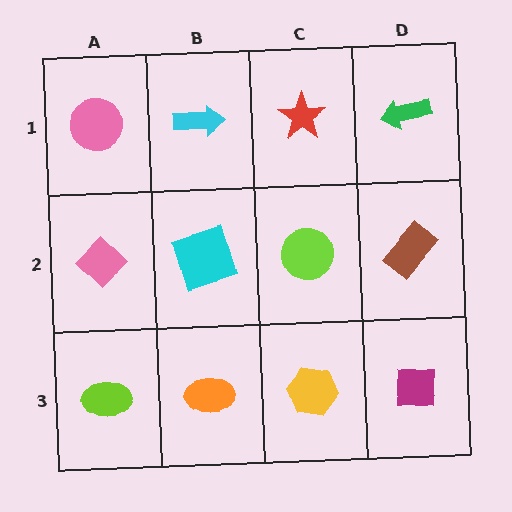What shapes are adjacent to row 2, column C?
A red star (row 1, column C), a yellow hexagon (row 3, column C), a cyan square (row 2, column B), a brown rectangle (row 2, column D).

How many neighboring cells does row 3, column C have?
3.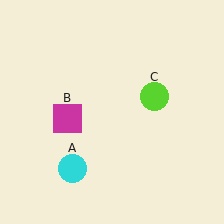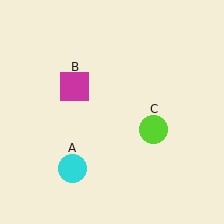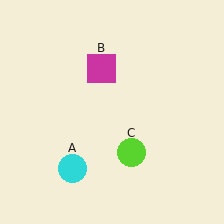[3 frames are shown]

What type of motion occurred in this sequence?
The magenta square (object B), lime circle (object C) rotated clockwise around the center of the scene.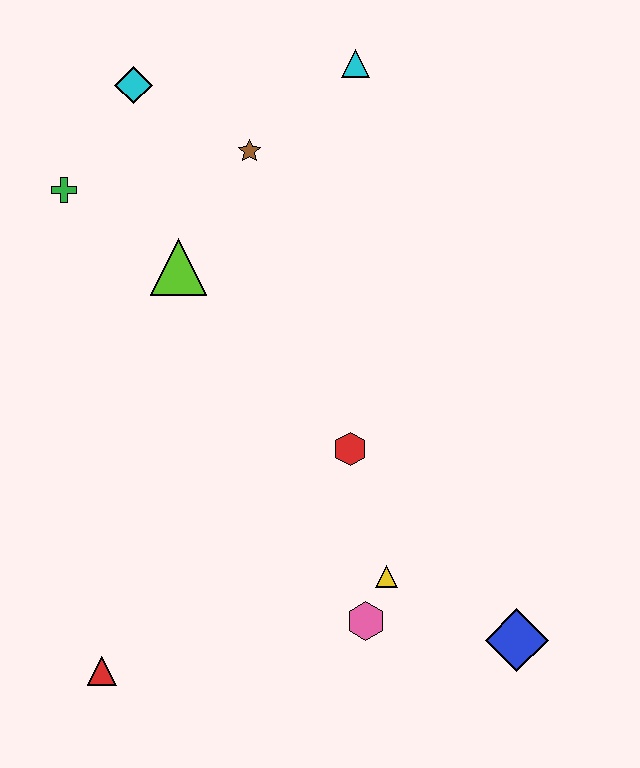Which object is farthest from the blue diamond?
The cyan diamond is farthest from the blue diamond.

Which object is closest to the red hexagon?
The yellow triangle is closest to the red hexagon.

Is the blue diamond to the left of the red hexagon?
No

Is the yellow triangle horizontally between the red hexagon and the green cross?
No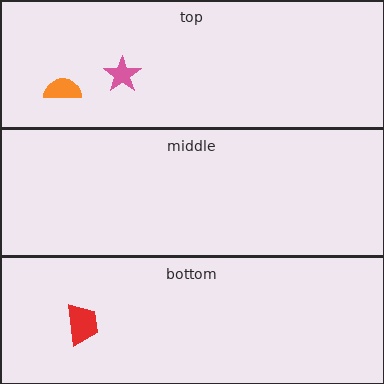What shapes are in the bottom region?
The red trapezoid.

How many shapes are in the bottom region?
1.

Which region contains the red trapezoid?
The bottom region.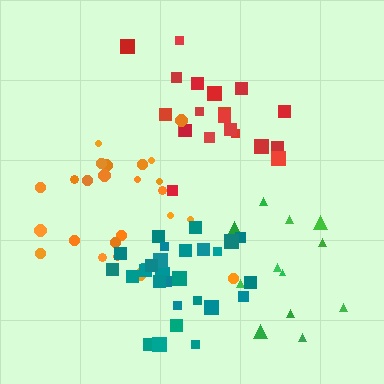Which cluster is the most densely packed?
Teal.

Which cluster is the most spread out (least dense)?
Green.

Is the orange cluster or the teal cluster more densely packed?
Teal.